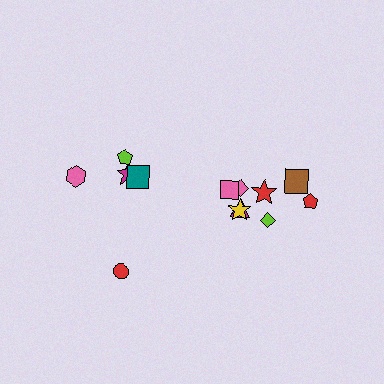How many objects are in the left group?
There are 5 objects.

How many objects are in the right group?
There are 8 objects.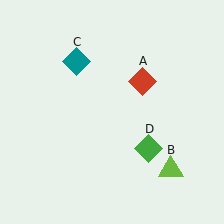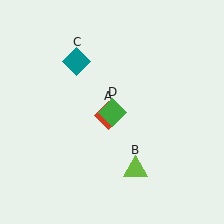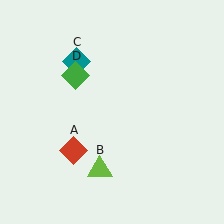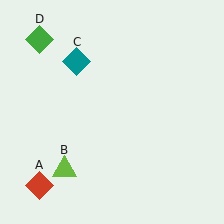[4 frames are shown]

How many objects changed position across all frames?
3 objects changed position: red diamond (object A), lime triangle (object B), green diamond (object D).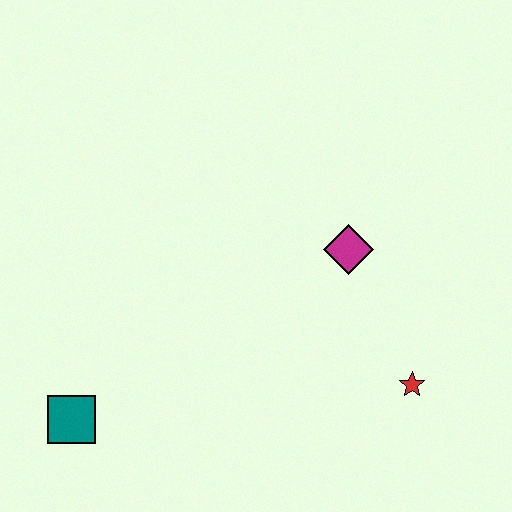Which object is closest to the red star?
The magenta diamond is closest to the red star.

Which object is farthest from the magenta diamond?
The teal square is farthest from the magenta diamond.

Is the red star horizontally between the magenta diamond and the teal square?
No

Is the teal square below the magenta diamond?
Yes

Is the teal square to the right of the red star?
No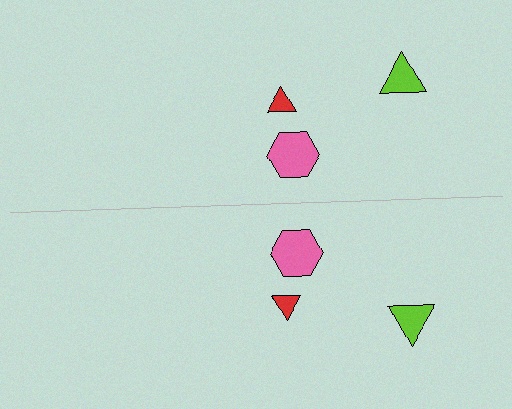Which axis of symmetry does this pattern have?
The pattern has a horizontal axis of symmetry running through the center of the image.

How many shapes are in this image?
There are 6 shapes in this image.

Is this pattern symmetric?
Yes, this pattern has bilateral (reflection) symmetry.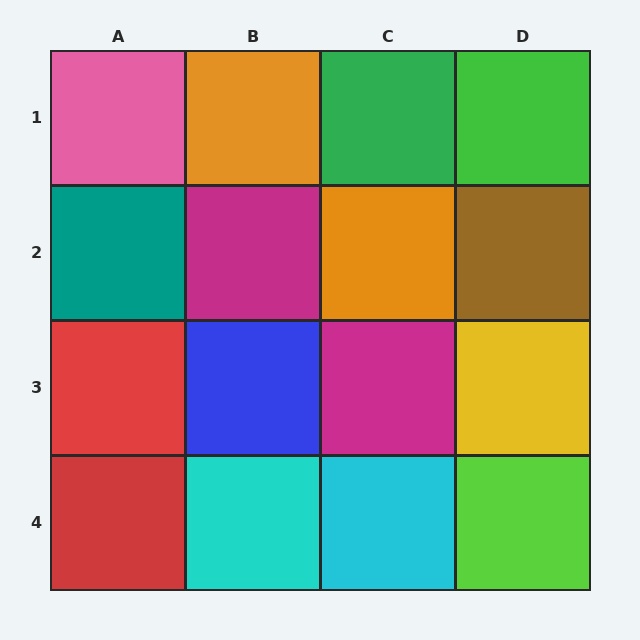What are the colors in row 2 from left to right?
Teal, magenta, orange, brown.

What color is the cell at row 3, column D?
Yellow.